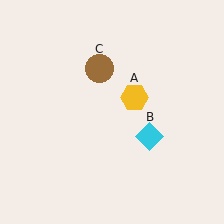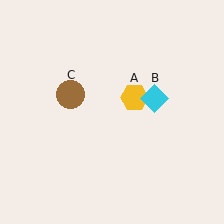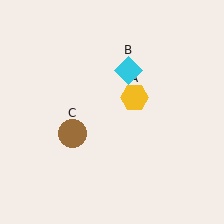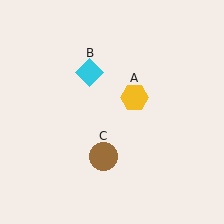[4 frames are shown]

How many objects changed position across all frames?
2 objects changed position: cyan diamond (object B), brown circle (object C).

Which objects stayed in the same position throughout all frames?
Yellow hexagon (object A) remained stationary.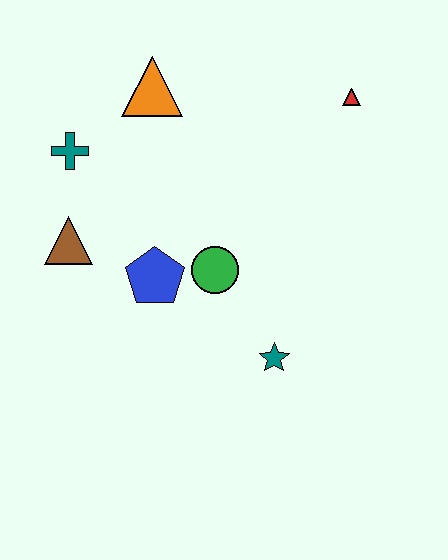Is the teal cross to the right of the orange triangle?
No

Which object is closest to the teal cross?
The brown triangle is closest to the teal cross.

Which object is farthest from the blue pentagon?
The red triangle is farthest from the blue pentagon.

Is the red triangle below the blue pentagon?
No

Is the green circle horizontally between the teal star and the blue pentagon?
Yes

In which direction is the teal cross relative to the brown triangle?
The teal cross is above the brown triangle.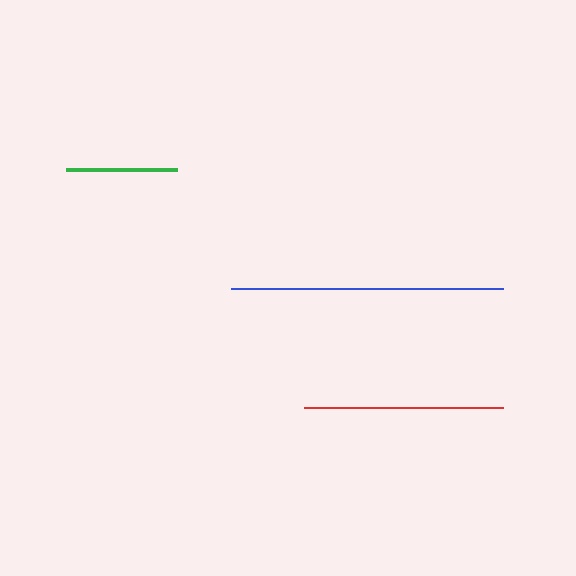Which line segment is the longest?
The blue line is the longest at approximately 272 pixels.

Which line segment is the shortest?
The green line is the shortest at approximately 111 pixels.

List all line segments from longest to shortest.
From longest to shortest: blue, red, green.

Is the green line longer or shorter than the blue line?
The blue line is longer than the green line.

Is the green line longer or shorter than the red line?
The red line is longer than the green line.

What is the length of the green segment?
The green segment is approximately 111 pixels long.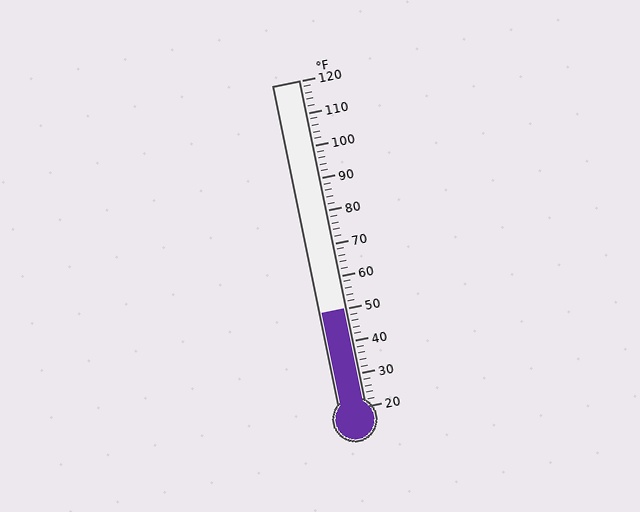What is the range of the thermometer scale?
The thermometer scale ranges from 20°F to 120°F.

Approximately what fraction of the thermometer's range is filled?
The thermometer is filled to approximately 30% of its range.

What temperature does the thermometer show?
The thermometer shows approximately 50°F.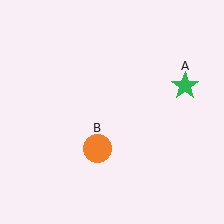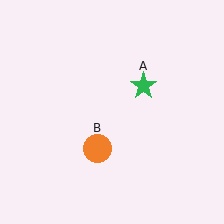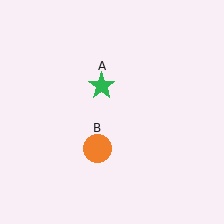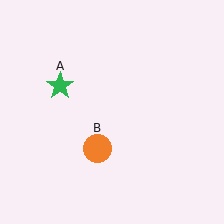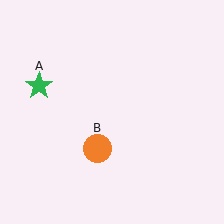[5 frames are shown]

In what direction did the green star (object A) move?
The green star (object A) moved left.